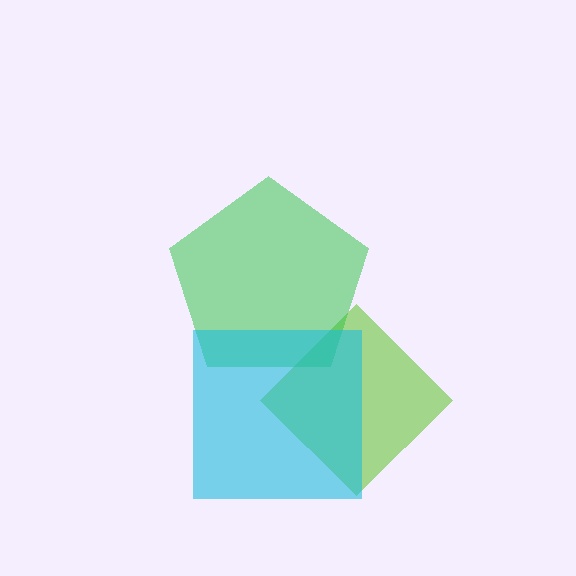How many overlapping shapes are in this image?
There are 3 overlapping shapes in the image.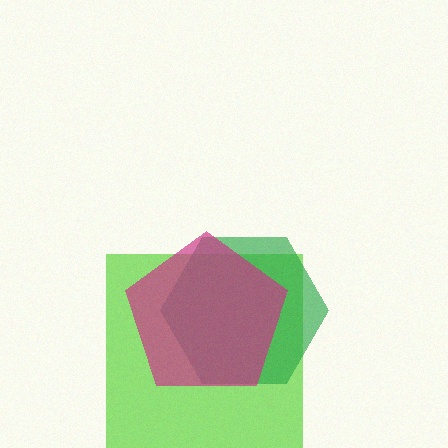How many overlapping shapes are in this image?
There are 3 overlapping shapes in the image.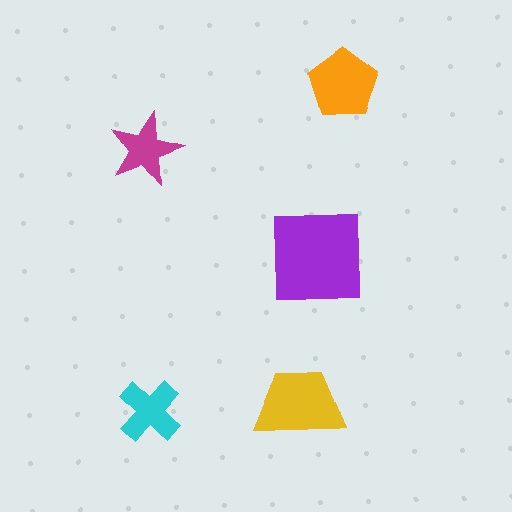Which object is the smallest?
The magenta star.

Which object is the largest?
The purple square.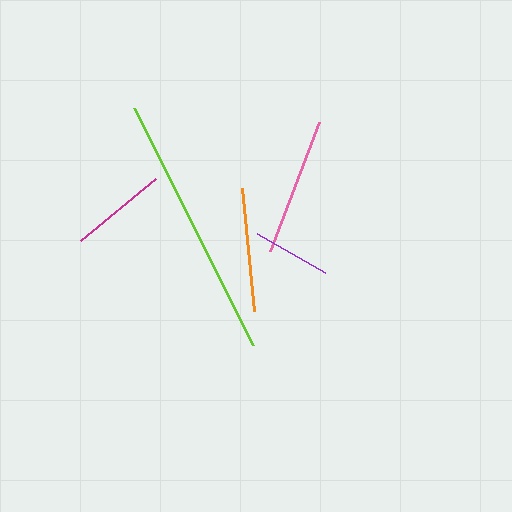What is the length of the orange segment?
The orange segment is approximately 123 pixels long.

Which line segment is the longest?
The lime line is the longest at approximately 265 pixels.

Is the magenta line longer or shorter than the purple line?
The magenta line is longer than the purple line.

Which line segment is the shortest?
The purple line is the shortest at approximately 78 pixels.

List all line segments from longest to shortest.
From longest to shortest: lime, pink, orange, magenta, purple.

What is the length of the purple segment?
The purple segment is approximately 78 pixels long.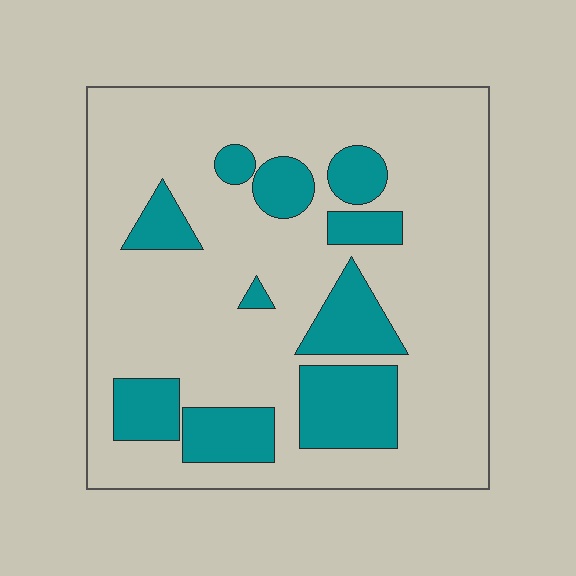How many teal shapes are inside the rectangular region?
10.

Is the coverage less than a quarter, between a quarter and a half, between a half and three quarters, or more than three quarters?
Less than a quarter.